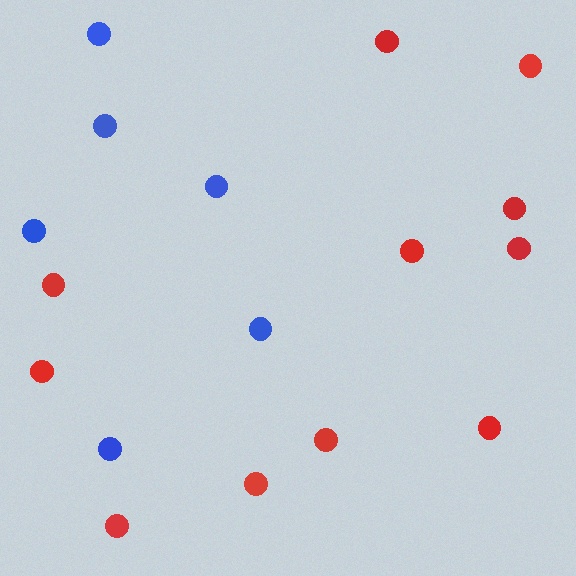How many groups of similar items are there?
There are 2 groups: one group of red circles (11) and one group of blue circles (6).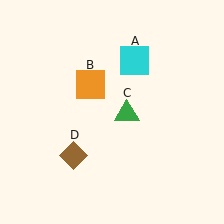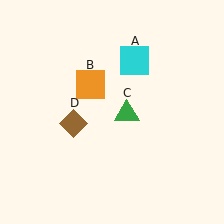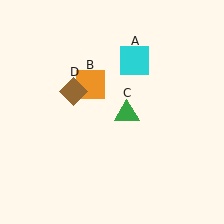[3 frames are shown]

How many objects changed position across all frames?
1 object changed position: brown diamond (object D).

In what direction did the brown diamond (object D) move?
The brown diamond (object D) moved up.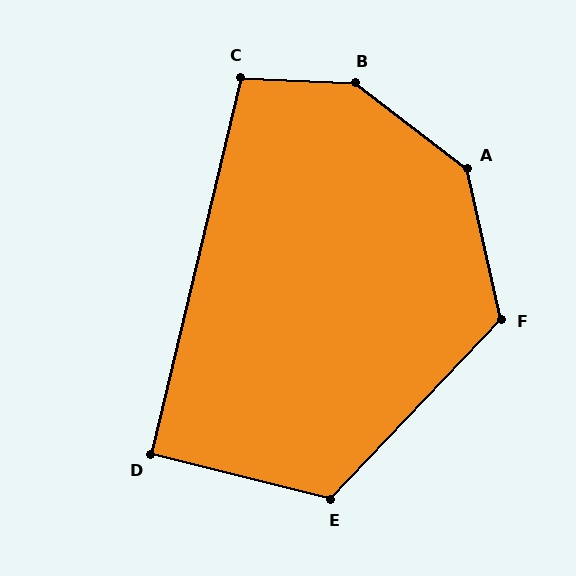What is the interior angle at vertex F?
Approximately 124 degrees (obtuse).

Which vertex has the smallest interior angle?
D, at approximately 91 degrees.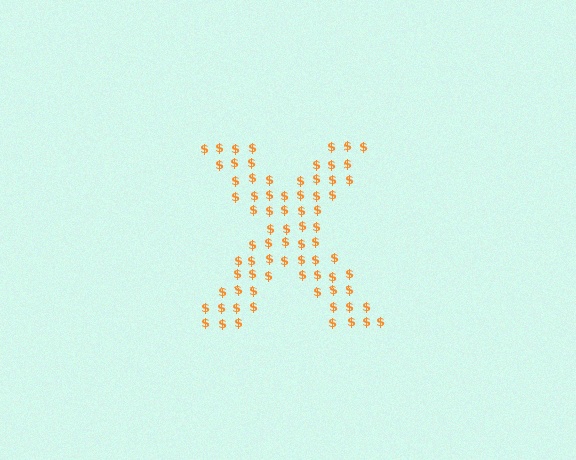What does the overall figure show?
The overall figure shows the letter X.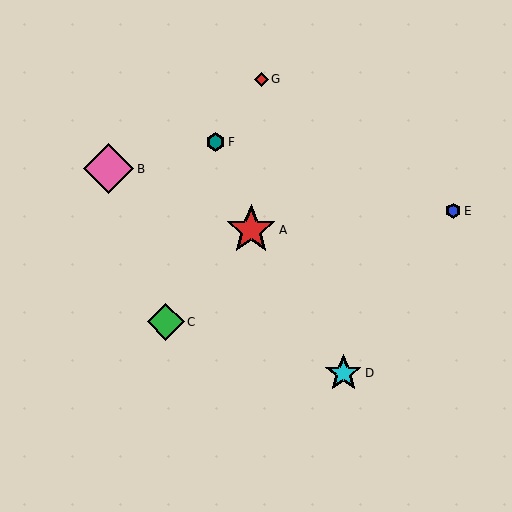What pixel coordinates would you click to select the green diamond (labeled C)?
Click at (166, 322) to select the green diamond C.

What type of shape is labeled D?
Shape D is a cyan star.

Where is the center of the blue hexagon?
The center of the blue hexagon is at (453, 211).